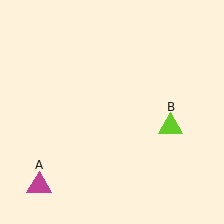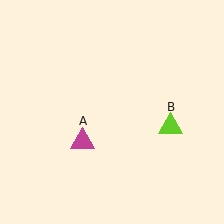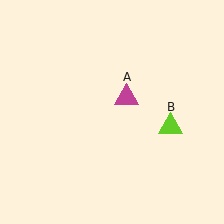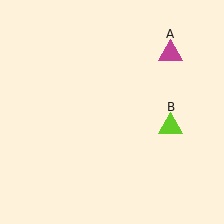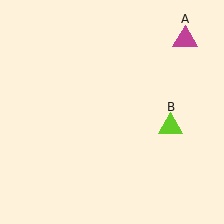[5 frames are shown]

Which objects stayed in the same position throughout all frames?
Lime triangle (object B) remained stationary.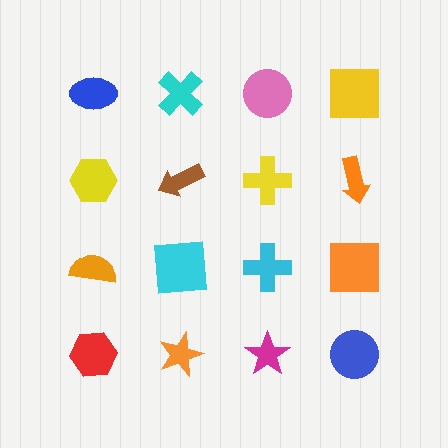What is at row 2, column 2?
A brown arrow.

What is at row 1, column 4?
A yellow square.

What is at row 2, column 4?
An orange arrow.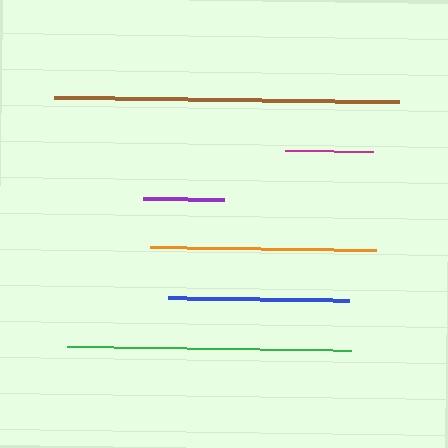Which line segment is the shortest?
The purple line is the shortest at approximately 81 pixels.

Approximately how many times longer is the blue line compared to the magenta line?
The blue line is approximately 2.1 times the length of the magenta line.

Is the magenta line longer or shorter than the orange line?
The orange line is longer than the magenta line.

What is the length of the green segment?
The green segment is approximately 284 pixels long.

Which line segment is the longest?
The brown line is the longest at approximately 345 pixels.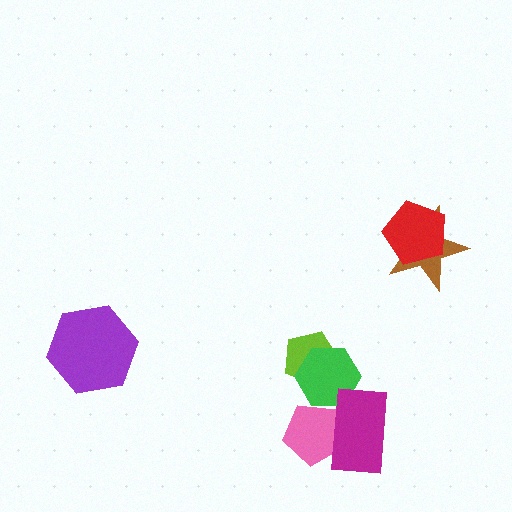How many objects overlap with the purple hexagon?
0 objects overlap with the purple hexagon.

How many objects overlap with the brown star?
1 object overlaps with the brown star.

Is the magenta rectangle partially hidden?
No, no other shape covers it.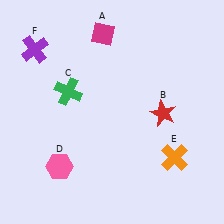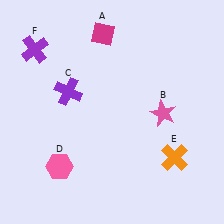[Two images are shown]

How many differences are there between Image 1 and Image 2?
There are 2 differences between the two images.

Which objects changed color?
B changed from red to pink. C changed from green to purple.